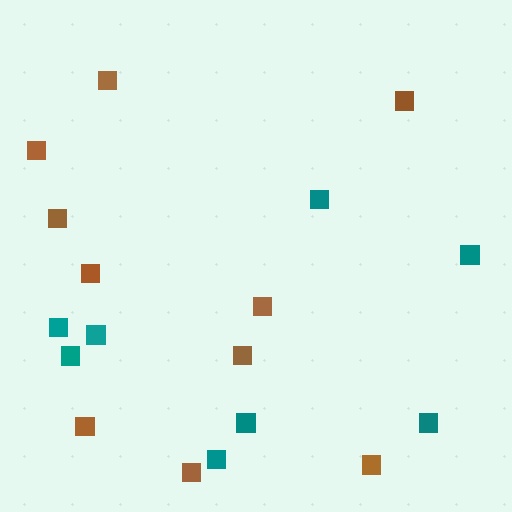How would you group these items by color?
There are 2 groups: one group of brown squares (10) and one group of teal squares (8).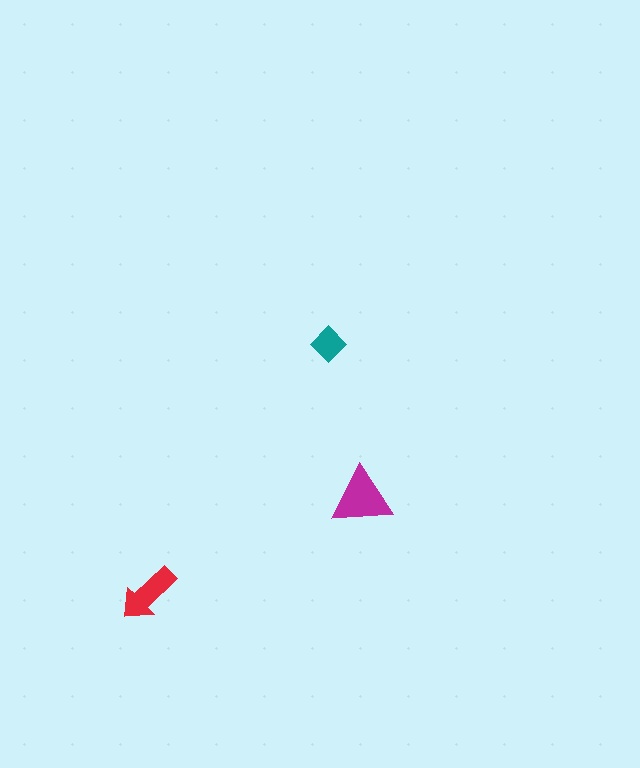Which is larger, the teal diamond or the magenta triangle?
The magenta triangle.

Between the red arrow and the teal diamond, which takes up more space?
The red arrow.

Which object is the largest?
The magenta triangle.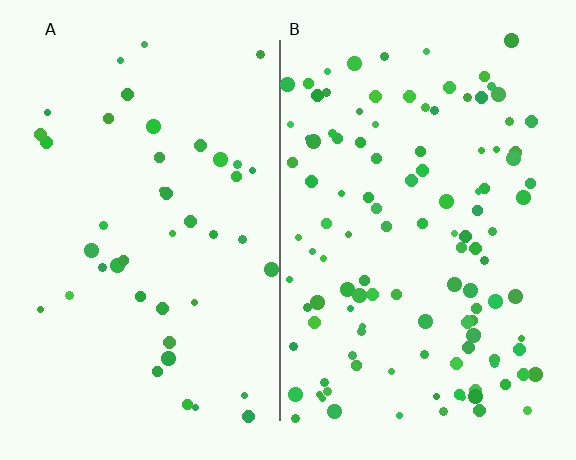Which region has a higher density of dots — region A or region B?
B (the right).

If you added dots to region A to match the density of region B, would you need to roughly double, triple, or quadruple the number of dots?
Approximately triple.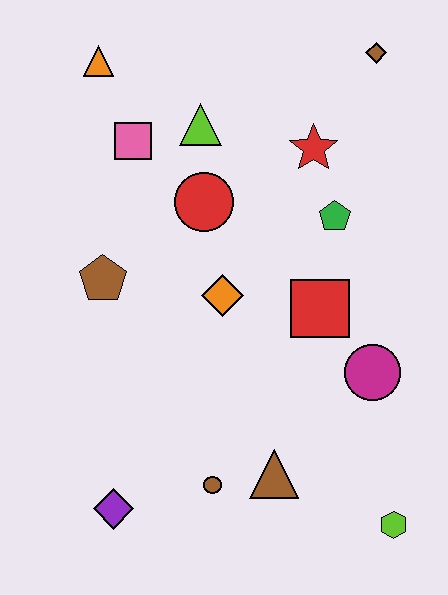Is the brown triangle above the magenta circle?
No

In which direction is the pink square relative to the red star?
The pink square is to the left of the red star.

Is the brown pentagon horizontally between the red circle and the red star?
No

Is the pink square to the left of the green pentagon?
Yes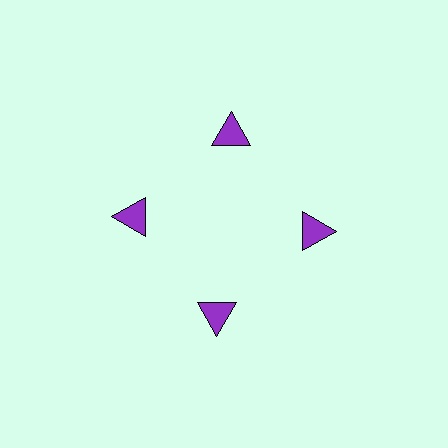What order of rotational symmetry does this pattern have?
This pattern has 4-fold rotational symmetry.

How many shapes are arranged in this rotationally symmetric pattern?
There are 4 shapes, arranged in 4 groups of 1.